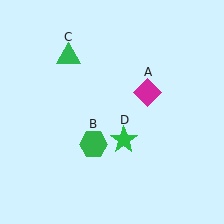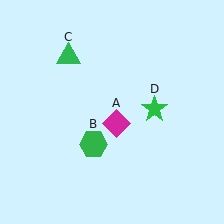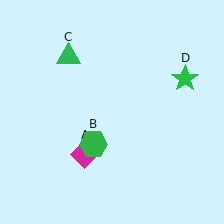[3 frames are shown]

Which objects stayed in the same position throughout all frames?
Green hexagon (object B) and green triangle (object C) remained stationary.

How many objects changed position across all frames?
2 objects changed position: magenta diamond (object A), green star (object D).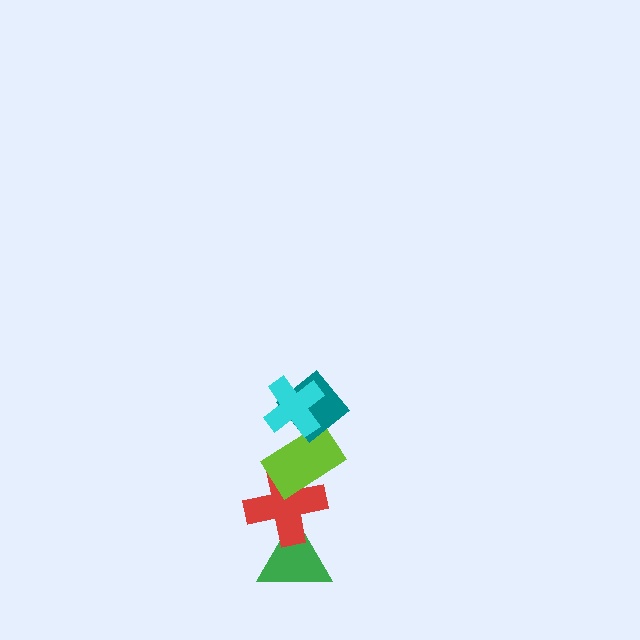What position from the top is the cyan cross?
The cyan cross is 1st from the top.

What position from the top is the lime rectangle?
The lime rectangle is 3rd from the top.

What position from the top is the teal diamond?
The teal diamond is 2nd from the top.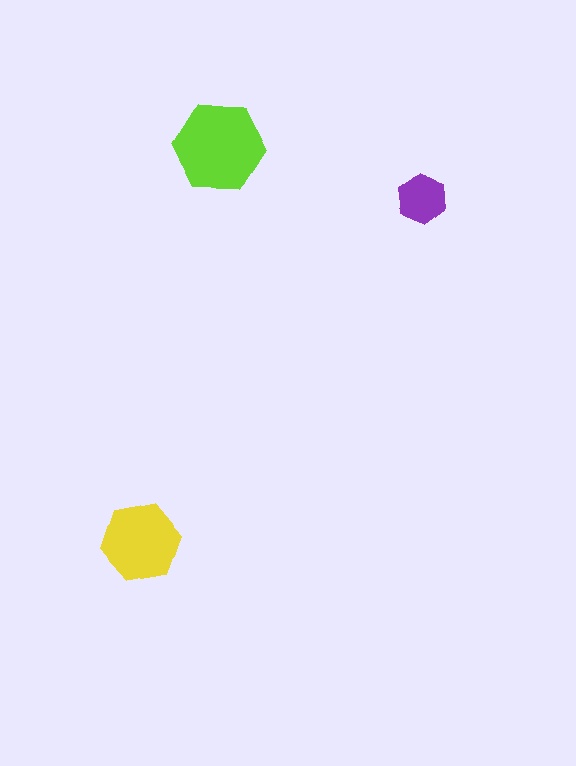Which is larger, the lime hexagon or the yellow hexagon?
The lime one.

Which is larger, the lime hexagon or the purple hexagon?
The lime one.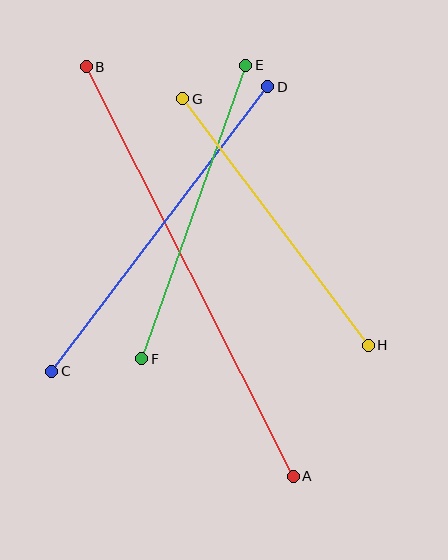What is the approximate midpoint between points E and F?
The midpoint is at approximately (194, 212) pixels.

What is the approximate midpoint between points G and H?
The midpoint is at approximately (275, 222) pixels.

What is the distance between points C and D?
The distance is approximately 358 pixels.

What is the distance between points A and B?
The distance is approximately 459 pixels.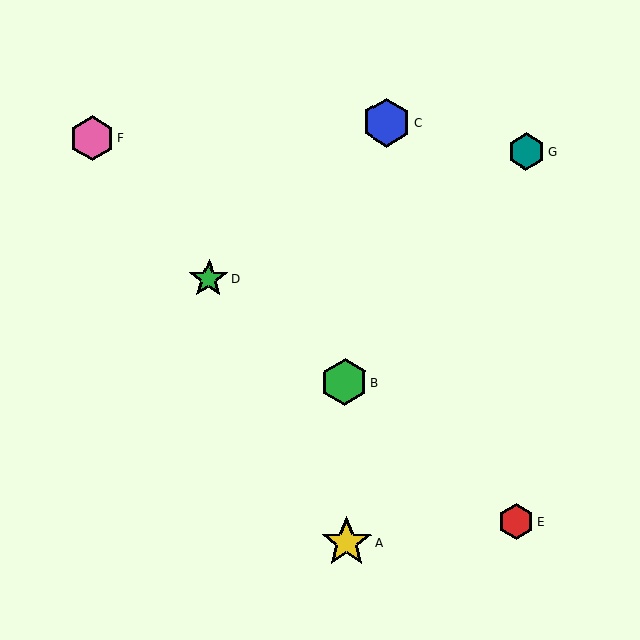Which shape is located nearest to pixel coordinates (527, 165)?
The teal hexagon (labeled G) at (526, 152) is nearest to that location.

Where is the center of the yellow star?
The center of the yellow star is at (346, 543).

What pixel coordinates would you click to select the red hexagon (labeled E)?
Click at (516, 522) to select the red hexagon E.